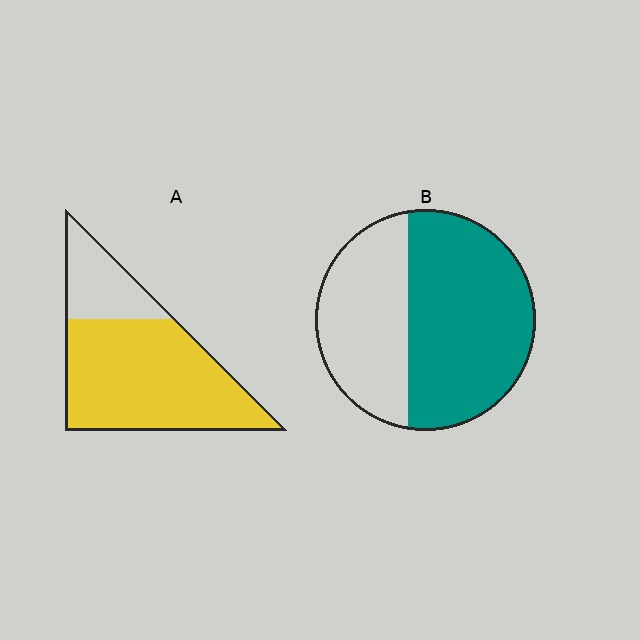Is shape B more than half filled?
Yes.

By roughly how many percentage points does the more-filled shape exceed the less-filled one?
By roughly 15 percentage points (A over B).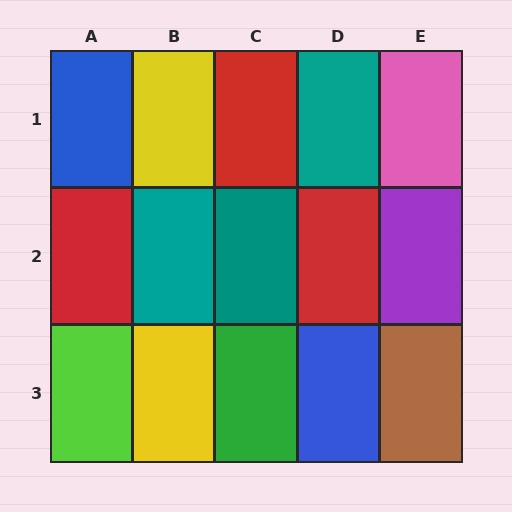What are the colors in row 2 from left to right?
Red, teal, teal, red, purple.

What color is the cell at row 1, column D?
Teal.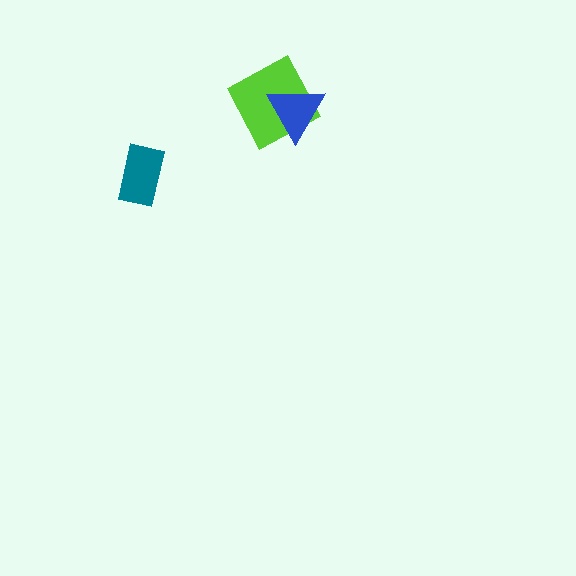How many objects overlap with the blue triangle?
1 object overlaps with the blue triangle.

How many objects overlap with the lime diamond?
1 object overlaps with the lime diamond.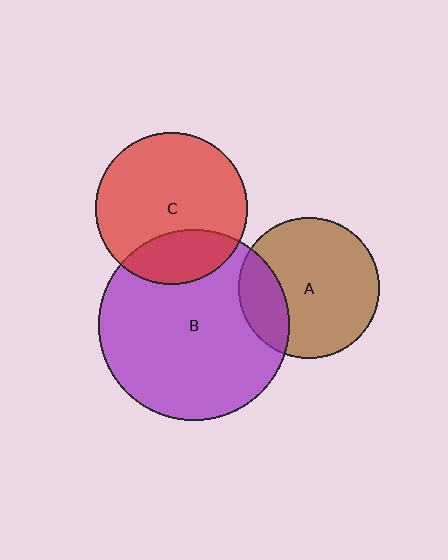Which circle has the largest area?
Circle B (purple).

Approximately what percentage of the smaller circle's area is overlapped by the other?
Approximately 20%.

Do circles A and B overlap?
Yes.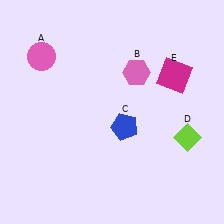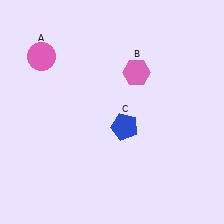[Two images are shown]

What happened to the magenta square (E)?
The magenta square (E) was removed in Image 2. It was in the top-right area of Image 1.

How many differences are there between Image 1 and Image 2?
There are 2 differences between the two images.